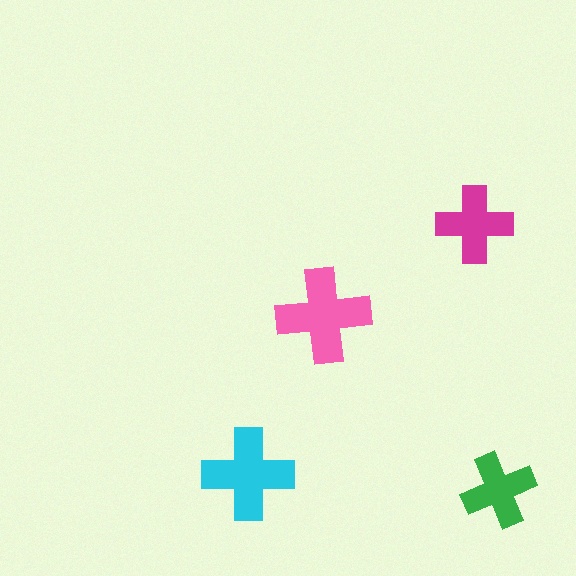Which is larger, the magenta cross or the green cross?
The magenta one.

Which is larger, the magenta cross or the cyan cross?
The cyan one.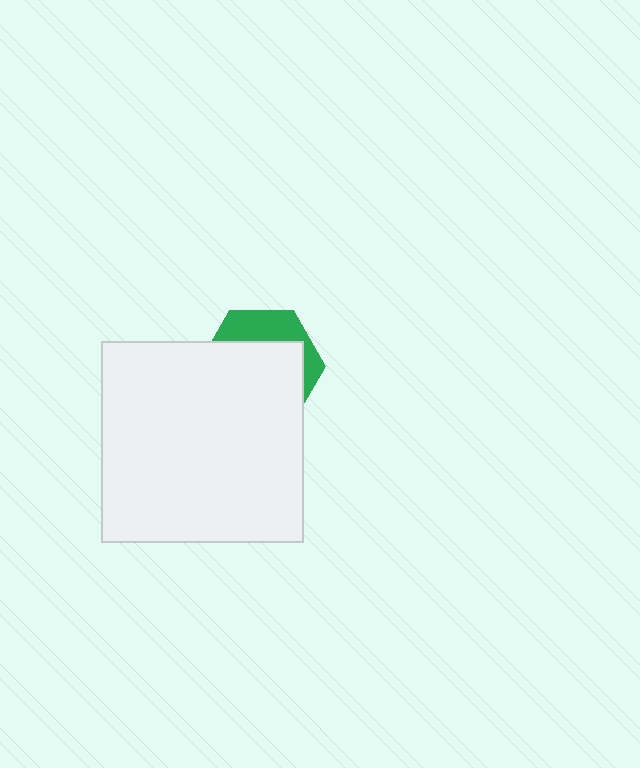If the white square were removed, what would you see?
You would see the complete green hexagon.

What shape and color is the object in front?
The object in front is a white square.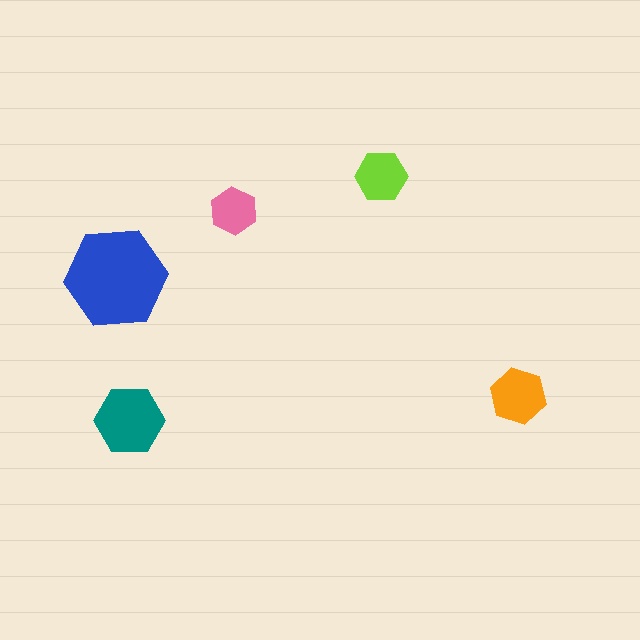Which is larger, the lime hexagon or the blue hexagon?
The blue one.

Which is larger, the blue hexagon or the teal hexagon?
The blue one.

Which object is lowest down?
The teal hexagon is bottommost.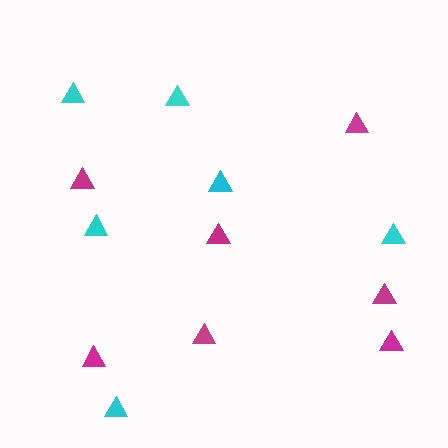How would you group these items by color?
There are 2 groups: one group of cyan triangles (6) and one group of magenta triangles (7).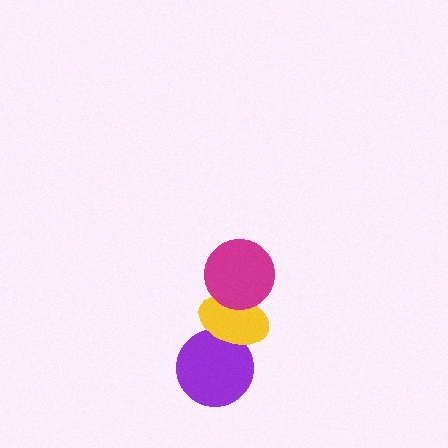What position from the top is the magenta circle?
The magenta circle is 1st from the top.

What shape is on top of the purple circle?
The yellow ellipse is on top of the purple circle.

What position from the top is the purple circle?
The purple circle is 3rd from the top.